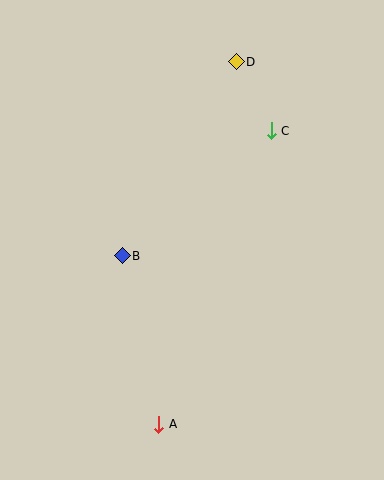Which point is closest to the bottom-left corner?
Point A is closest to the bottom-left corner.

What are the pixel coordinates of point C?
Point C is at (271, 131).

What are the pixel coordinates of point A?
Point A is at (159, 424).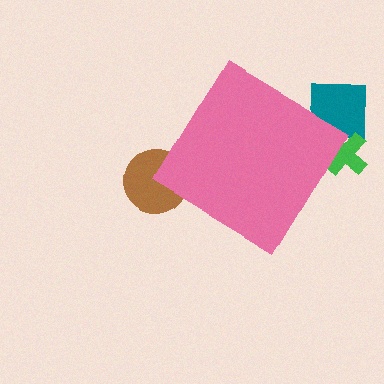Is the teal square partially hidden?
Yes, the teal square is partially hidden behind the pink diamond.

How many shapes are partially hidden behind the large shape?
3 shapes are partially hidden.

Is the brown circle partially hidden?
Yes, the brown circle is partially hidden behind the pink diamond.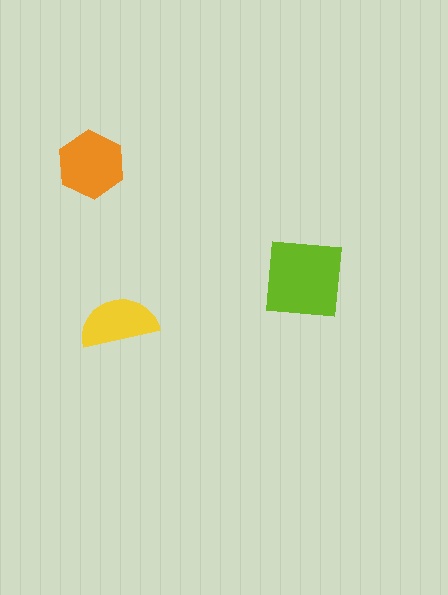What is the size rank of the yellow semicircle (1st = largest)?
3rd.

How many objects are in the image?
There are 3 objects in the image.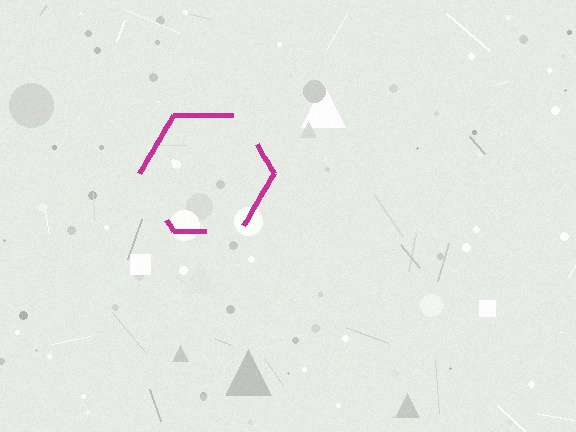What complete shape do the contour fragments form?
The contour fragments form a hexagon.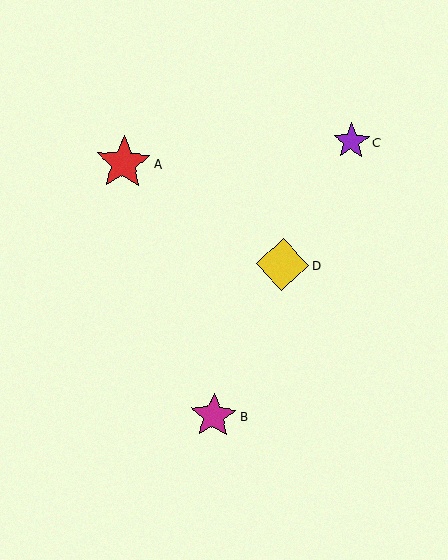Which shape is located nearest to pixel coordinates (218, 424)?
The magenta star (labeled B) at (214, 416) is nearest to that location.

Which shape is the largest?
The red star (labeled A) is the largest.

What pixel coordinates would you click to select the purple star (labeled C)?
Click at (351, 141) to select the purple star C.